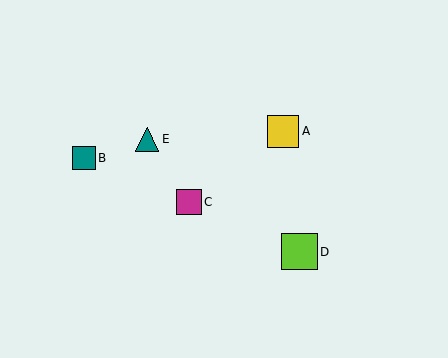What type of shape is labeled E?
Shape E is a teal triangle.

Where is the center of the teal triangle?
The center of the teal triangle is at (147, 139).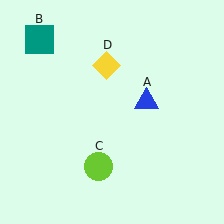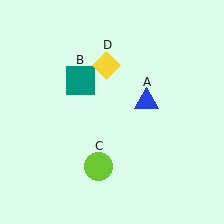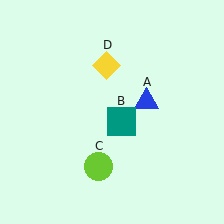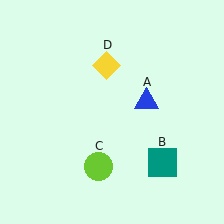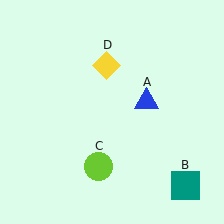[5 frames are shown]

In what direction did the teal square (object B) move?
The teal square (object B) moved down and to the right.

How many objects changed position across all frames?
1 object changed position: teal square (object B).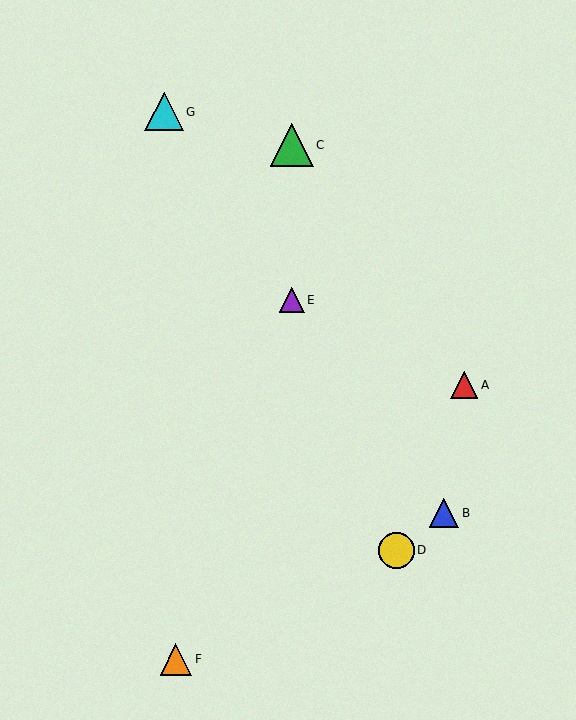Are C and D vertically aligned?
No, C is at x≈292 and D is at x≈396.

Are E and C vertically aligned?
Yes, both are at x≈292.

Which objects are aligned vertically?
Objects C, E are aligned vertically.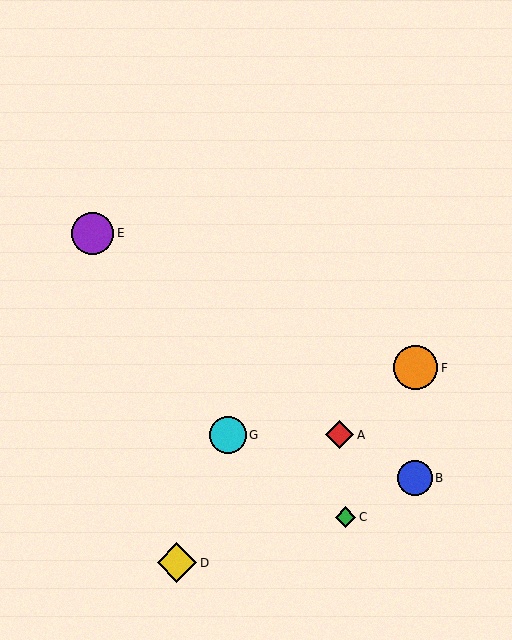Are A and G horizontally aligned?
Yes, both are at y≈435.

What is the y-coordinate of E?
Object E is at y≈233.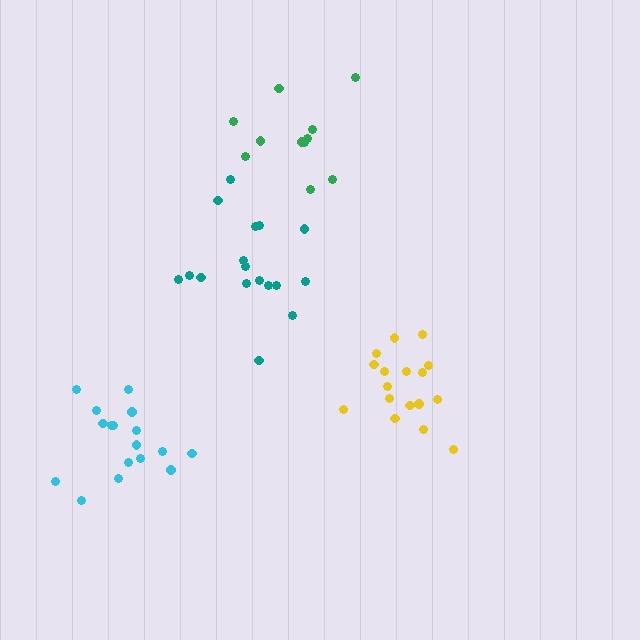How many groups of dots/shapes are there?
There are 4 groups.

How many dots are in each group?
Group 1: 11 dots, Group 2: 17 dots, Group 3: 17 dots, Group 4: 17 dots (62 total).